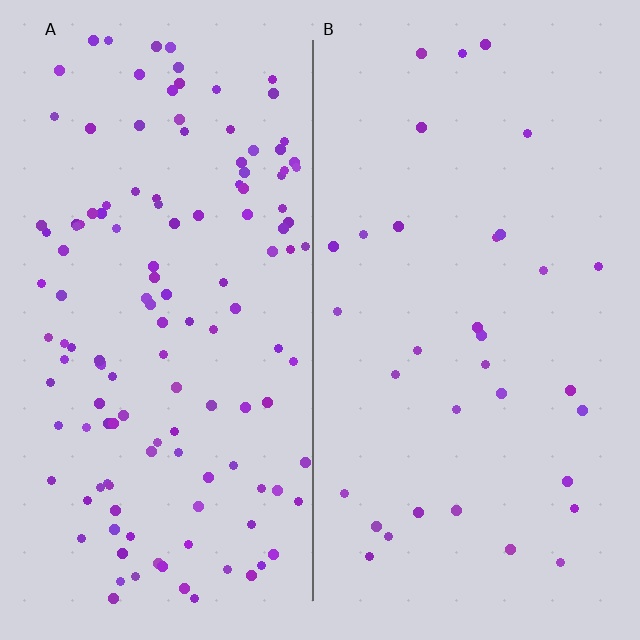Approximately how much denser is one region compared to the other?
Approximately 3.9× — region A over region B.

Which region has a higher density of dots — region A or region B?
A (the left).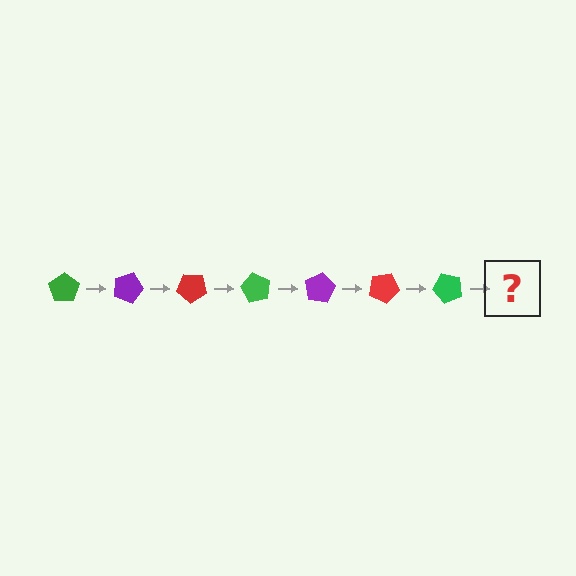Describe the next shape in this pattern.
It should be a purple pentagon, rotated 140 degrees from the start.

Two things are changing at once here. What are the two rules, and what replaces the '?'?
The two rules are that it rotates 20 degrees each step and the color cycles through green, purple, and red. The '?' should be a purple pentagon, rotated 140 degrees from the start.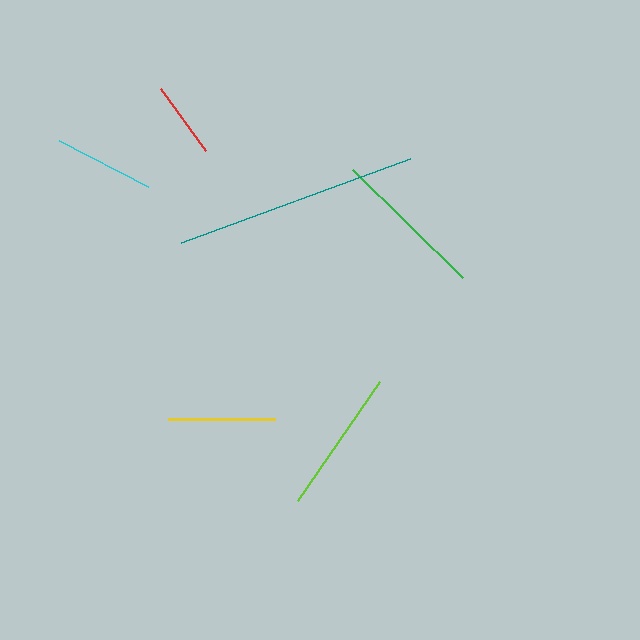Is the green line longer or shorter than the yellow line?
The green line is longer than the yellow line.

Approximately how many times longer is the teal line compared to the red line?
The teal line is approximately 3.2 times the length of the red line.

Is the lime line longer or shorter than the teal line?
The teal line is longer than the lime line.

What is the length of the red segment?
The red segment is approximately 77 pixels long.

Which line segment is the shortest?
The red line is the shortest at approximately 77 pixels.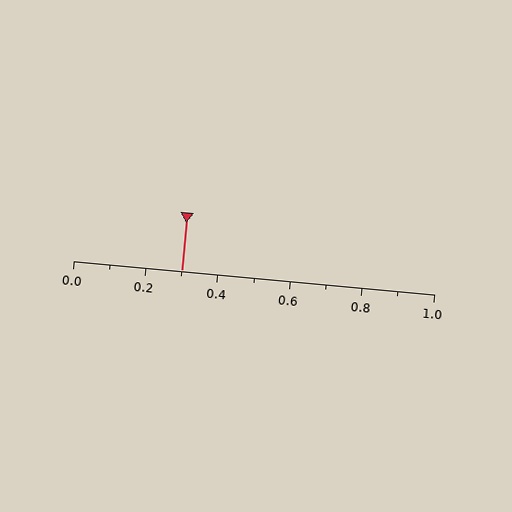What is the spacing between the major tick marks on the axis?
The major ticks are spaced 0.2 apart.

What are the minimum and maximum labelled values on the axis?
The axis runs from 0.0 to 1.0.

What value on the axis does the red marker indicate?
The marker indicates approximately 0.3.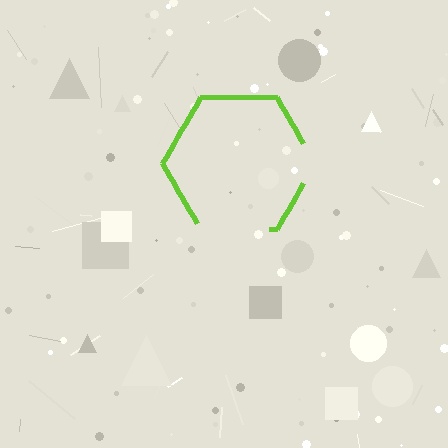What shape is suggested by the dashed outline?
The dashed outline suggests a hexagon.